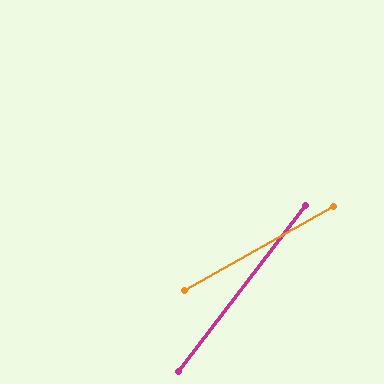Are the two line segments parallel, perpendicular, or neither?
Neither parallel nor perpendicular — they differ by about 23°.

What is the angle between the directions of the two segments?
Approximately 23 degrees.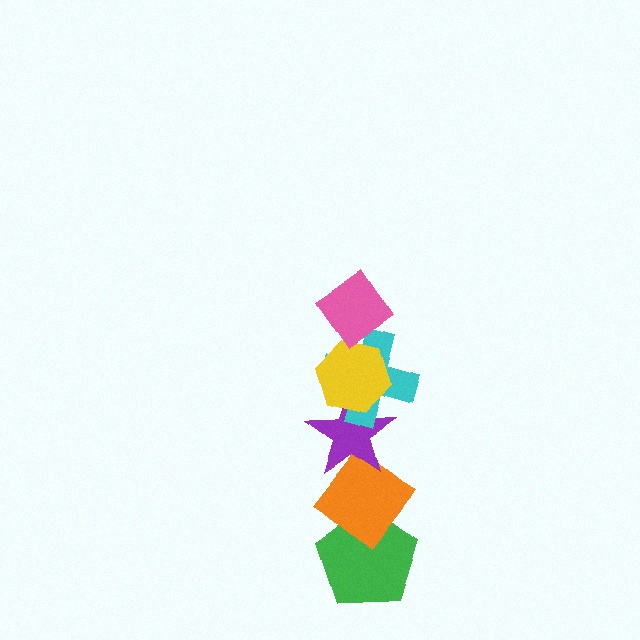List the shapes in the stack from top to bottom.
From top to bottom: the pink diamond, the yellow hexagon, the cyan cross, the purple star, the orange diamond, the green pentagon.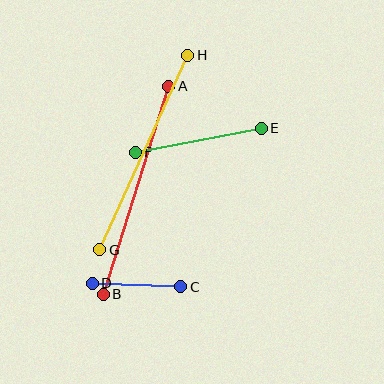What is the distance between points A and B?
The distance is approximately 218 pixels.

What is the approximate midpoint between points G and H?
The midpoint is at approximately (144, 153) pixels.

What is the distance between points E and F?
The distance is approximately 128 pixels.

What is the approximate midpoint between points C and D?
The midpoint is at approximately (137, 285) pixels.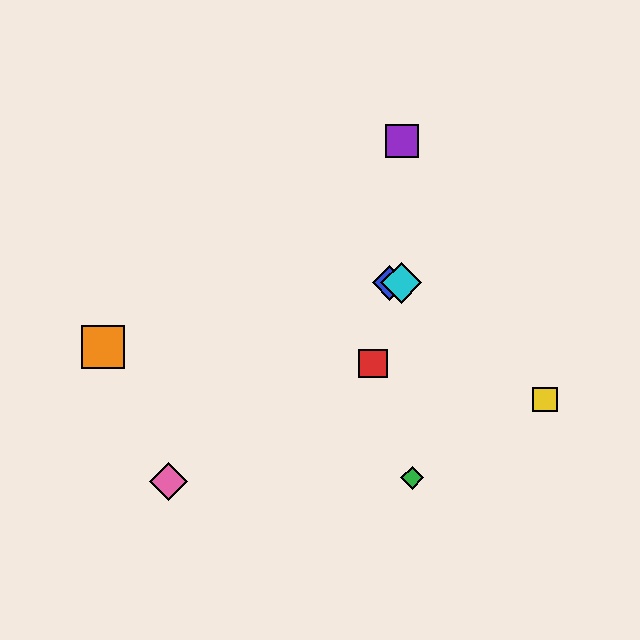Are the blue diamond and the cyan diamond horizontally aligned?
Yes, both are at y≈283.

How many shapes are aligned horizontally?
2 shapes (the blue diamond, the cyan diamond) are aligned horizontally.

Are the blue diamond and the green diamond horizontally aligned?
No, the blue diamond is at y≈283 and the green diamond is at y≈478.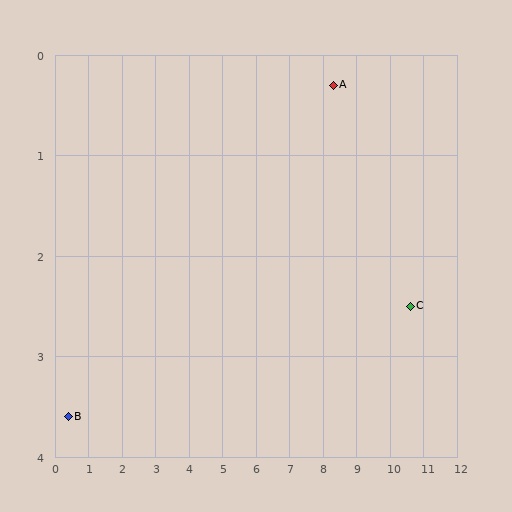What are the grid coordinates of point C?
Point C is at approximately (10.6, 2.5).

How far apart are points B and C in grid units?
Points B and C are about 10.3 grid units apart.